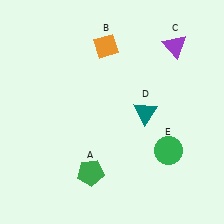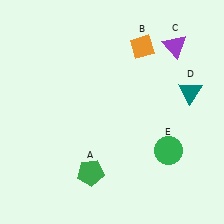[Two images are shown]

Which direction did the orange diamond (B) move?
The orange diamond (B) moved right.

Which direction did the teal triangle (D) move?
The teal triangle (D) moved right.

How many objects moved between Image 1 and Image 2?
2 objects moved between the two images.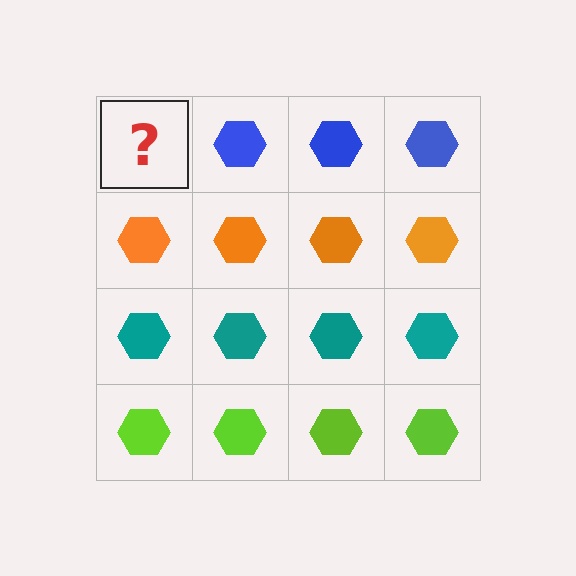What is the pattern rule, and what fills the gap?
The rule is that each row has a consistent color. The gap should be filled with a blue hexagon.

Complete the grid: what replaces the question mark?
The question mark should be replaced with a blue hexagon.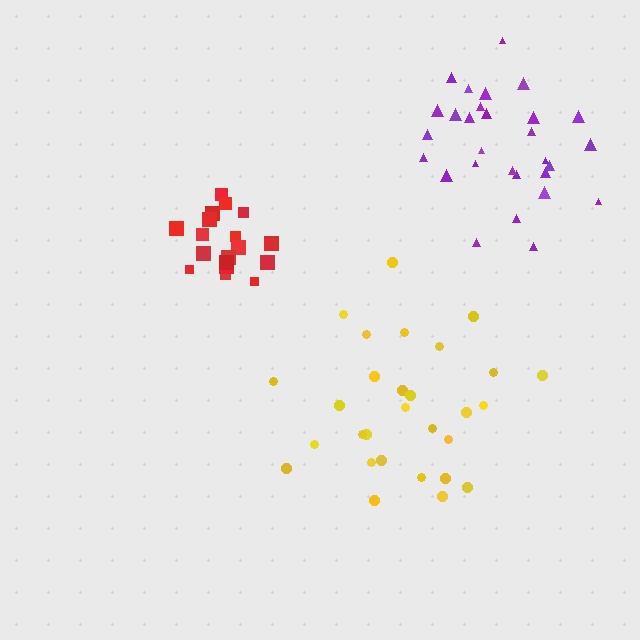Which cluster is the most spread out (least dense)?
Yellow.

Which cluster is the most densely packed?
Red.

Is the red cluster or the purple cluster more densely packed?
Red.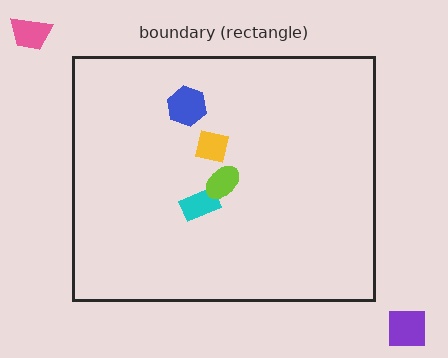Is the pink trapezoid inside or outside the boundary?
Outside.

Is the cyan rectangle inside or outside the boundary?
Inside.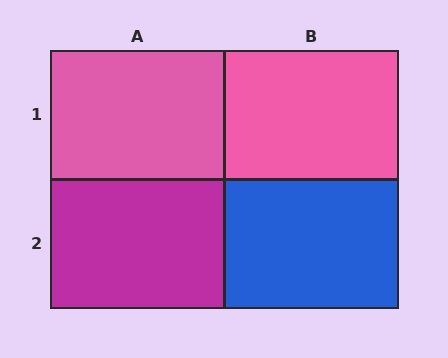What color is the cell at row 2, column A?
Magenta.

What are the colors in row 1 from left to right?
Pink, pink.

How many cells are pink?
2 cells are pink.